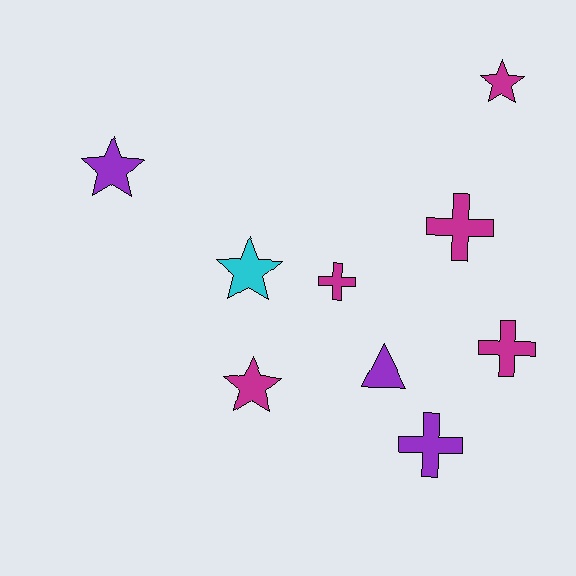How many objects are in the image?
There are 9 objects.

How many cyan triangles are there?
There are no cyan triangles.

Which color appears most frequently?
Magenta, with 5 objects.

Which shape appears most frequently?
Star, with 4 objects.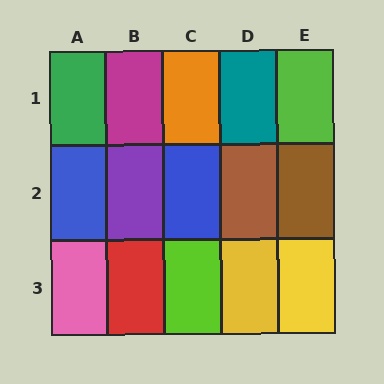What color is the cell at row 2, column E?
Brown.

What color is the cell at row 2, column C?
Blue.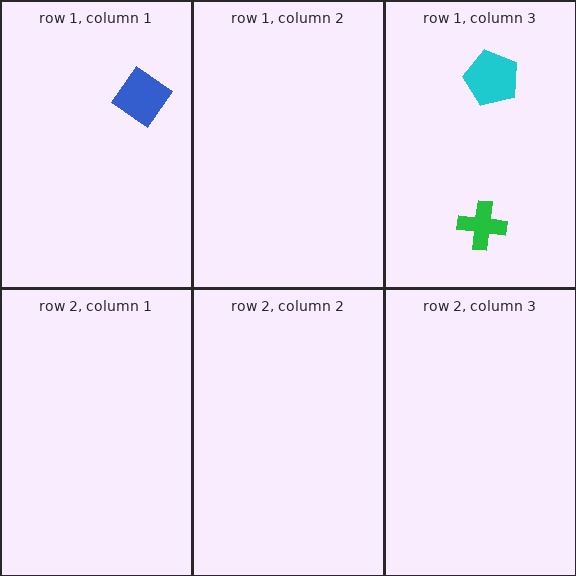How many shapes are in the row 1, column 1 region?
1.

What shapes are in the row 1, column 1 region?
The blue diamond.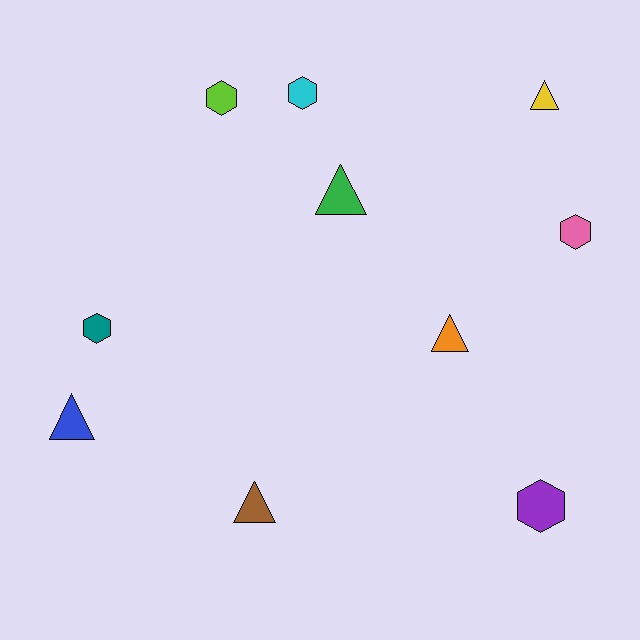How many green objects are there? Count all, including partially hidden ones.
There is 1 green object.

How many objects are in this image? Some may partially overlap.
There are 10 objects.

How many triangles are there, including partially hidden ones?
There are 5 triangles.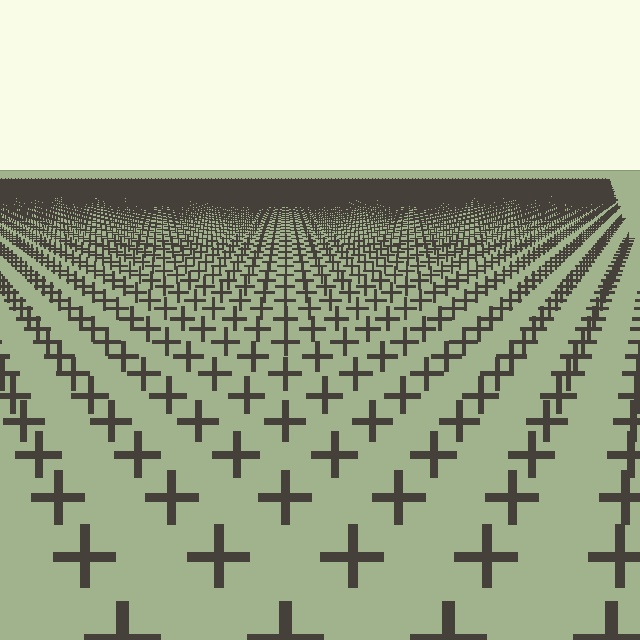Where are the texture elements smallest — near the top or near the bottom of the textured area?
Near the top.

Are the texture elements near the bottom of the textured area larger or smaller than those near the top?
Larger. Near the bottom, elements are closer to the viewer and appear at a bigger on-screen size.